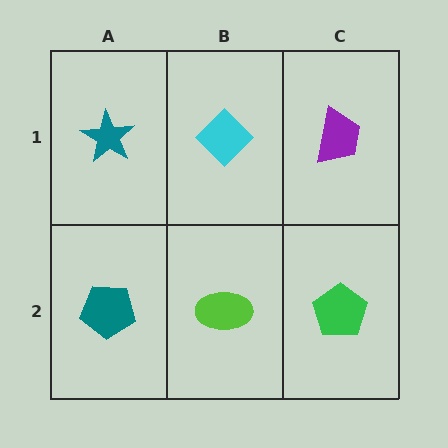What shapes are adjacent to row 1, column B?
A lime ellipse (row 2, column B), a teal star (row 1, column A), a purple trapezoid (row 1, column C).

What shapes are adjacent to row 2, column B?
A cyan diamond (row 1, column B), a teal pentagon (row 2, column A), a green pentagon (row 2, column C).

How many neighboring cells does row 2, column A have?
2.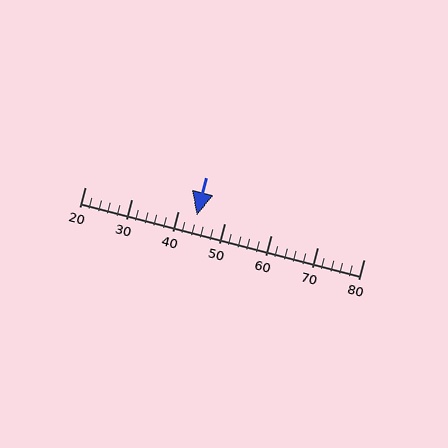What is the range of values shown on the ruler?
The ruler shows values from 20 to 80.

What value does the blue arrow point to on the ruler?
The blue arrow points to approximately 44.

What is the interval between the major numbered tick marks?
The major tick marks are spaced 10 units apart.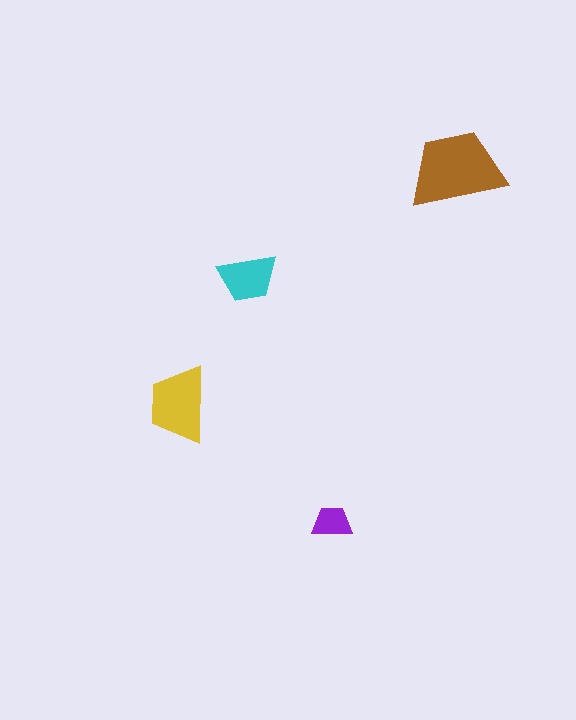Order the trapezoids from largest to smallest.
the brown one, the yellow one, the cyan one, the purple one.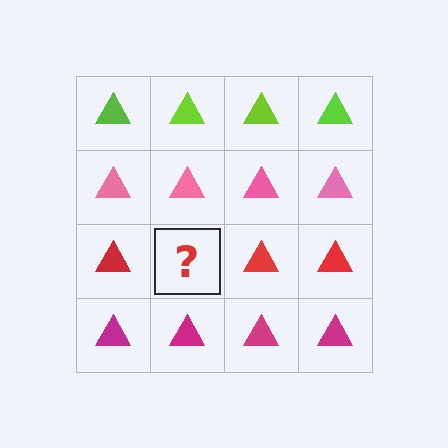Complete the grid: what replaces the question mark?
The question mark should be replaced with a red triangle.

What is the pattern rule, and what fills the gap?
The rule is that each row has a consistent color. The gap should be filled with a red triangle.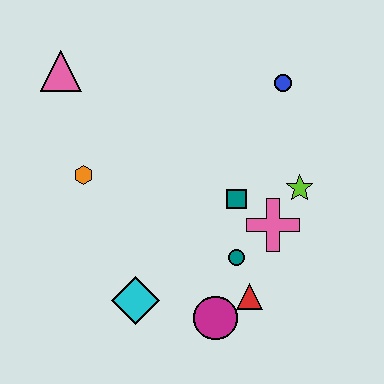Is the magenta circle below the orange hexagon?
Yes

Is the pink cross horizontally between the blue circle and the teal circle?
Yes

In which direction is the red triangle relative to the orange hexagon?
The red triangle is to the right of the orange hexagon.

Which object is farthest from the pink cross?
The pink triangle is farthest from the pink cross.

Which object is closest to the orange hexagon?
The pink triangle is closest to the orange hexagon.